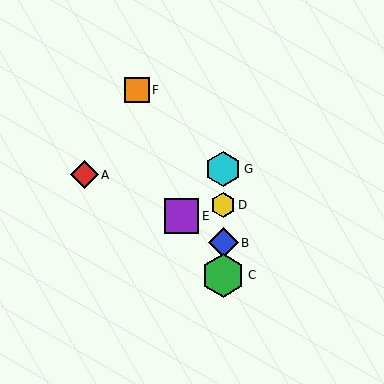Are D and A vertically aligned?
No, D is at x≈223 and A is at x≈84.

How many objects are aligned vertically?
4 objects (B, C, D, G) are aligned vertically.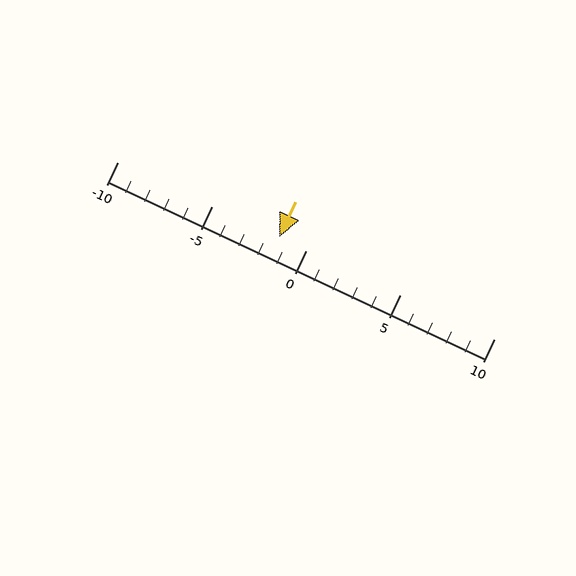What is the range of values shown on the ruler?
The ruler shows values from -10 to 10.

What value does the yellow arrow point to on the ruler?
The yellow arrow points to approximately -1.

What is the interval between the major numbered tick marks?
The major tick marks are spaced 5 units apart.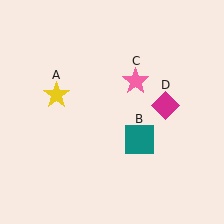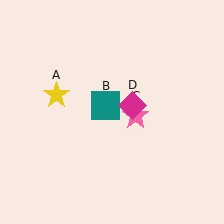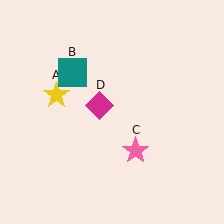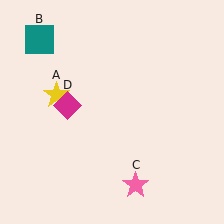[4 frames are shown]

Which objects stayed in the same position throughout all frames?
Yellow star (object A) remained stationary.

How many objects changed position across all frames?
3 objects changed position: teal square (object B), pink star (object C), magenta diamond (object D).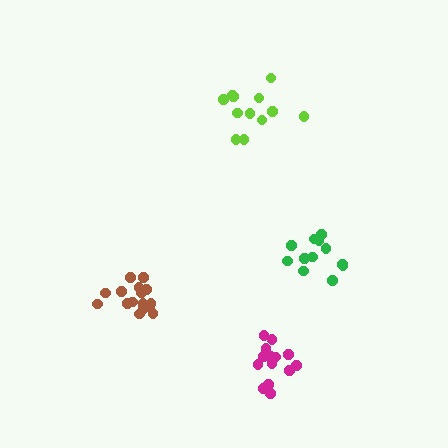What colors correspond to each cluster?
The clusters are colored: lime, magenta, green, brown.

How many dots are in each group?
Group 1: 12 dots, Group 2: 14 dots, Group 3: 12 dots, Group 4: 17 dots (55 total).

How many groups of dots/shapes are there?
There are 4 groups.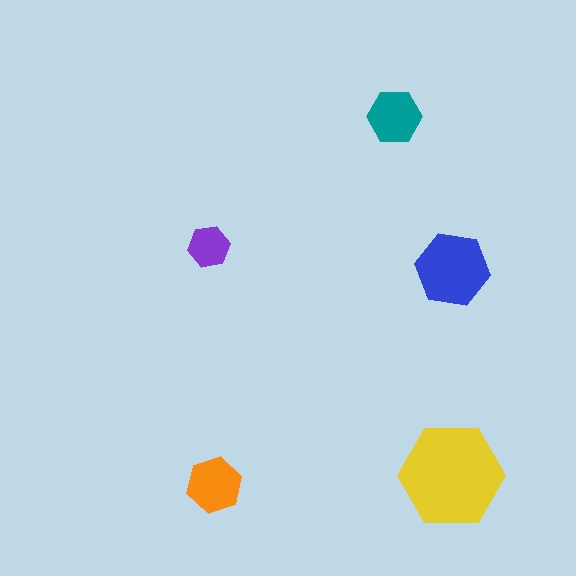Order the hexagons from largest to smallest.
the yellow one, the blue one, the orange one, the teal one, the purple one.